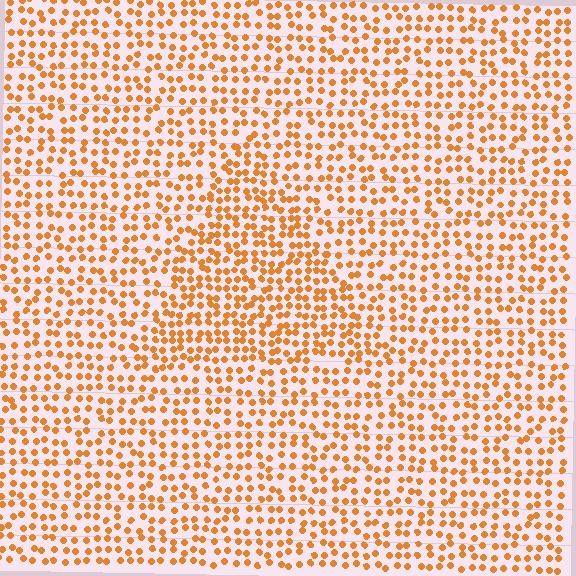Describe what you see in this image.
The image contains small orange elements arranged at two different densities. A triangle-shaped region is visible where the elements are more densely packed than the surrounding area.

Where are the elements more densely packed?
The elements are more densely packed inside the triangle boundary.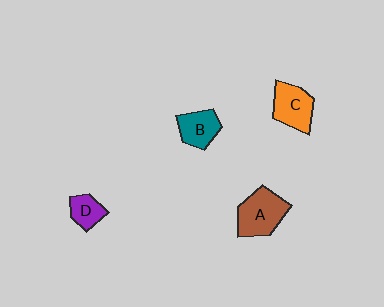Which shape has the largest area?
Shape A (brown).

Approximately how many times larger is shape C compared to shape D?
Approximately 1.6 times.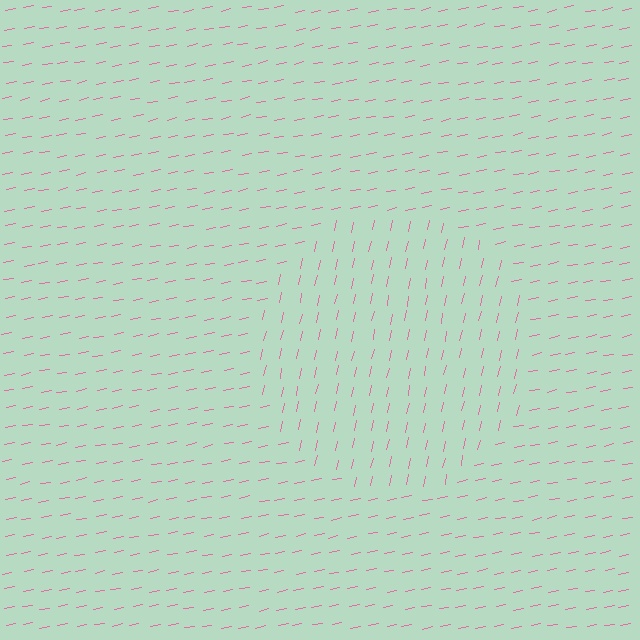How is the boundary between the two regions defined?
The boundary is defined purely by a change in line orientation (approximately 66 degrees difference). All lines are the same color and thickness.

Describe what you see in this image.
The image is filled with small pink line segments. A circle region in the image has lines oriented differently from the surrounding lines, creating a visible texture boundary.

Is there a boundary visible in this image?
Yes, there is a texture boundary formed by a change in line orientation.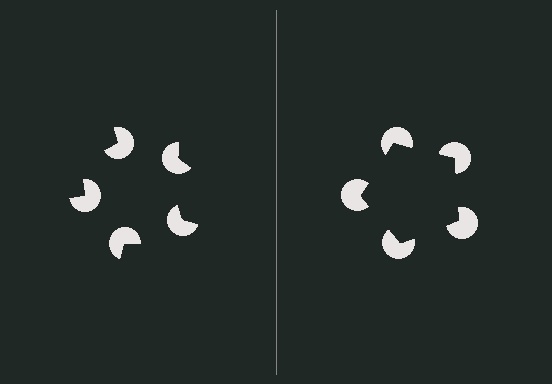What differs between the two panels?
The pac-man discs are positioned identically on both sides; only the wedge orientations differ. On the right they align to a pentagon; on the left they are misaligned.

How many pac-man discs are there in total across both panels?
10 — 5 on each side.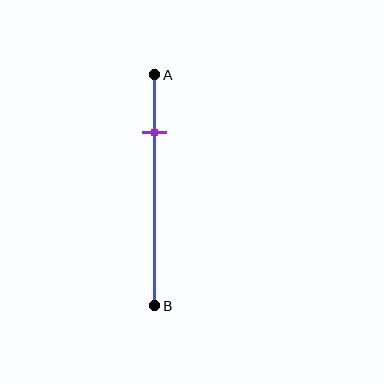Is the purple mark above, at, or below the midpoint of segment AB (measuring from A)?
The purple mark is above the midpoint of segment AB.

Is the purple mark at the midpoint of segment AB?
No, the mark is at about 25% from A, not at the 50% midpoint.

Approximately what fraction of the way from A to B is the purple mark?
The purple mark is approximately 25% of the way from A to B.